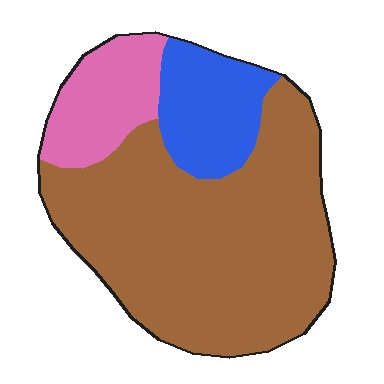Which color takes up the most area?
Brown, at roughly 70%.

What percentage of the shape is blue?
Blue takes up about one sixth (1/6) of the shape.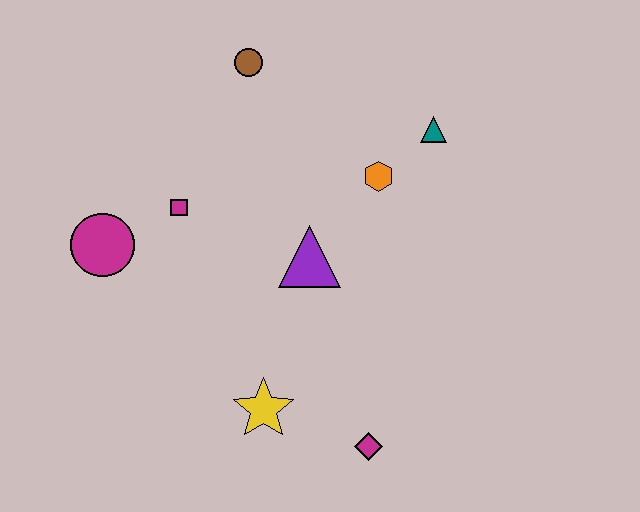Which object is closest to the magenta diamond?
The yellow star is closest to the magenta diamond.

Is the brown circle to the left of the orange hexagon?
Yes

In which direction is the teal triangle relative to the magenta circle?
The teal triangle is to the right of the magenta circle.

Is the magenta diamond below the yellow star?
Yes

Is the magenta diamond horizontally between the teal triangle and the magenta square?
Yes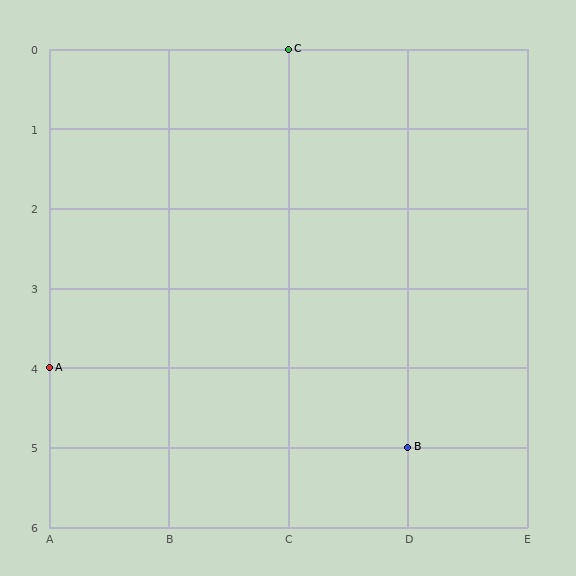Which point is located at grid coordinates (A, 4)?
Point A is at (A, 4).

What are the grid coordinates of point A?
Point A is at grid coordinates (A, 4).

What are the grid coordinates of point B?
Point B is at grid coordinates (D, 5).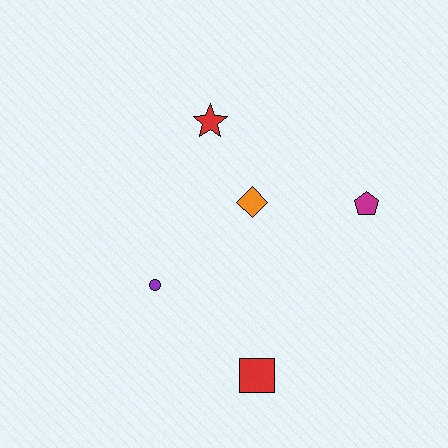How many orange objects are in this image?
There is 1 orange object.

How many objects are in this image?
There are 5 objects.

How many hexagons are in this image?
There are no hexagons.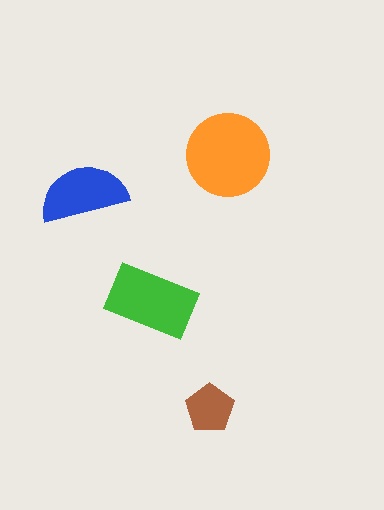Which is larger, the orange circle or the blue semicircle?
The orange circle.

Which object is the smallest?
The brown pentagon.